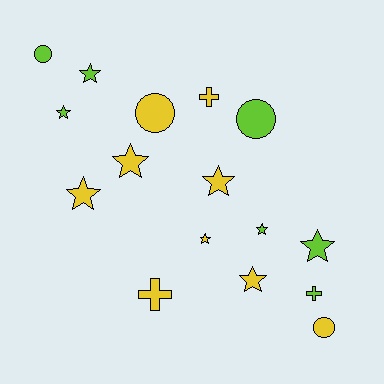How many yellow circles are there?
There are 2 yellow circles.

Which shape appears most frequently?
Star, with 9 objects.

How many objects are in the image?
There are 16 objects.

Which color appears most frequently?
Yellow, with 9 objects.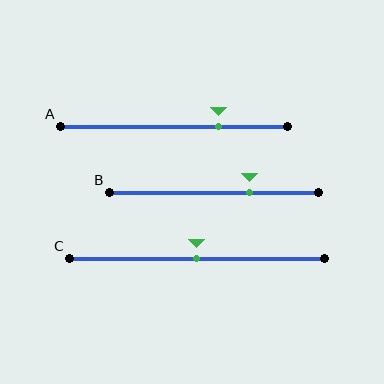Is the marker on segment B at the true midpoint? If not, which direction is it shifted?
No, the marker on segment B is shifted to the right by about 17% of the segment length.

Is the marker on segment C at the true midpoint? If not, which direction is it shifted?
Yes, the marker on segment C is at the true midpoint.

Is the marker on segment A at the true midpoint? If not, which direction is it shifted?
No, the marker on segment A is shifted to the right by about 19% of the segment length.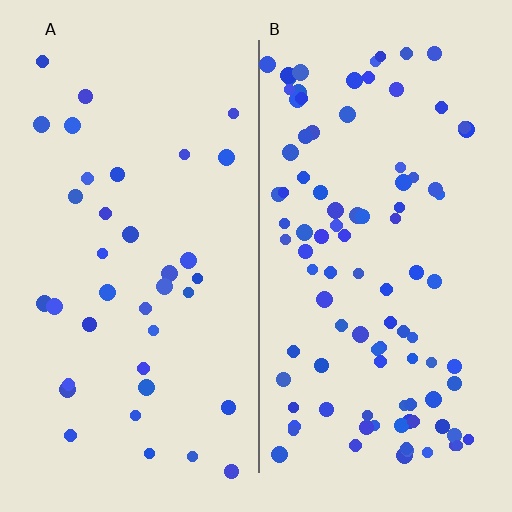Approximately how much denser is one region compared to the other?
Approximately 2.7× — region B over region A.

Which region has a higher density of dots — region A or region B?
B (the right).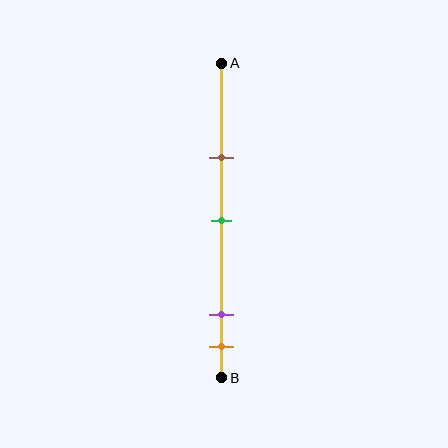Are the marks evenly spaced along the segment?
No, the marks are not evenly spaced.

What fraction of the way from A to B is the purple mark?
The purple mark is approximately 80% (0.8) of the way from A to B.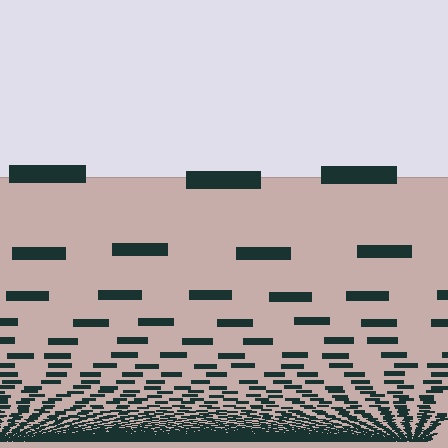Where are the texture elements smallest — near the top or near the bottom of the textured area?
Near the bottom.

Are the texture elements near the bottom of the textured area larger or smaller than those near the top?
Smaller. The gradient is inverted — elements near the bottom are smaller and denser.